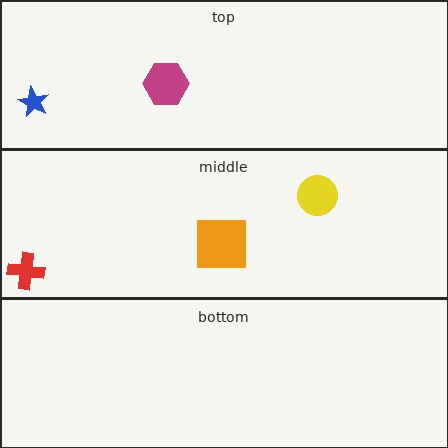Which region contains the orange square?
The middle region.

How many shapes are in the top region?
2.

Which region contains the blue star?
The top region.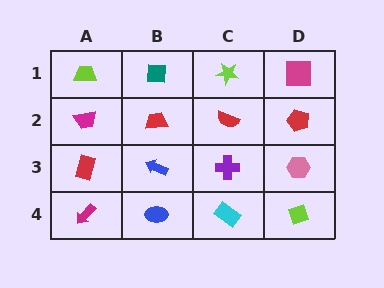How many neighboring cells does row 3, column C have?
4.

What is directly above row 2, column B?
A teal square.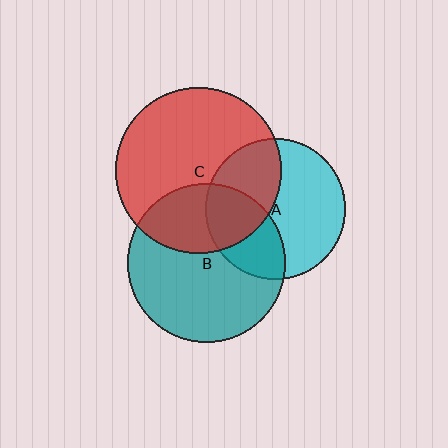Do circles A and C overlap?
Yes.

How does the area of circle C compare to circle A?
Approximately 1.4 times.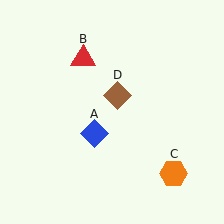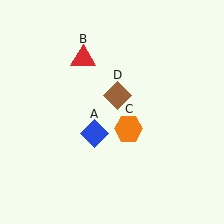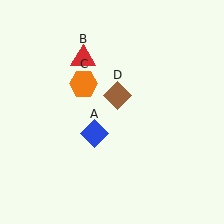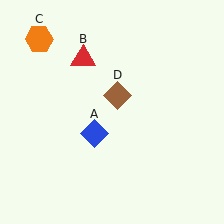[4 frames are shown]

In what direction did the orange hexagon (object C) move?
The orange hexagon (object C) moved up and to the left.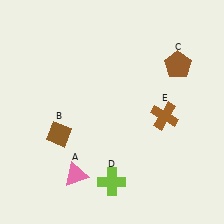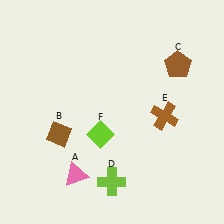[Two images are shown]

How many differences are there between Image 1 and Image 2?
There is 1 difference between the two images.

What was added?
A lime diamond (F) was added in Image 2.